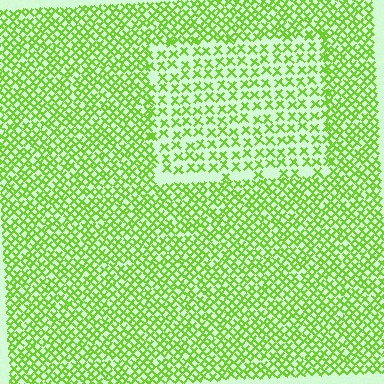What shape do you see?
I see a rectangle.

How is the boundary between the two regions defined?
The boundary is defined by a change in element density (approximately 1.8x ratio). All elements are the same color, size, and shape.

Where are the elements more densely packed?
The elements are more densely packed outside the rectangle boundary.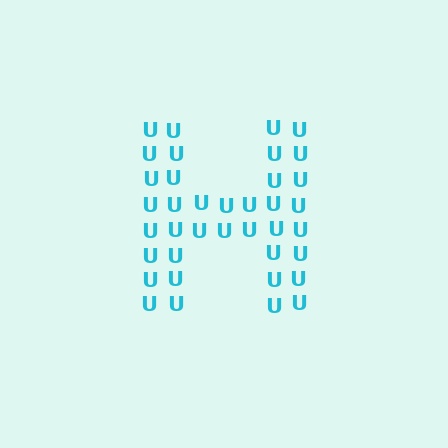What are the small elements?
The small elements are letter U's.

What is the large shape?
The large shape is the letter H.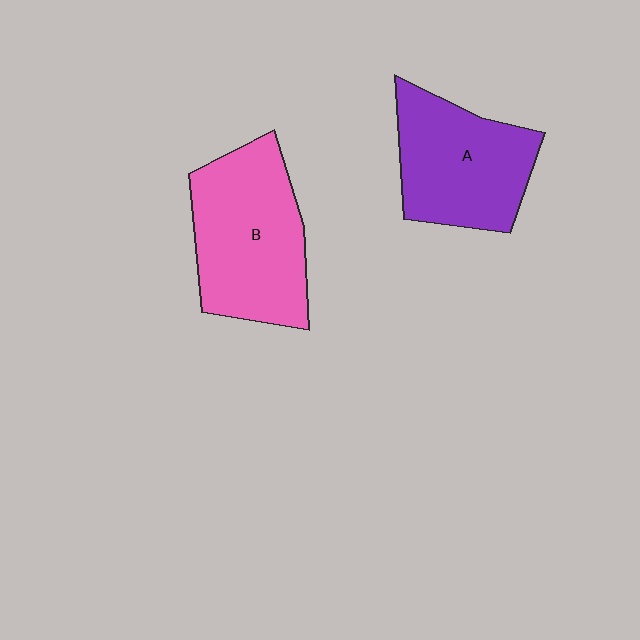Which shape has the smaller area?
Shape A (purple).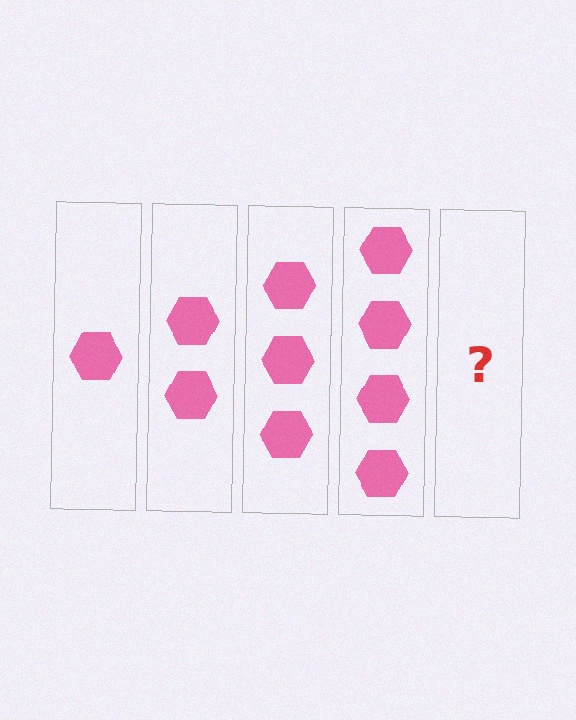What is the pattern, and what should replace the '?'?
The pattern is that each step adds one more hexagon. The '?' should be 5 hexagons.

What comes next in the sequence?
The next element should be 5 hexagons.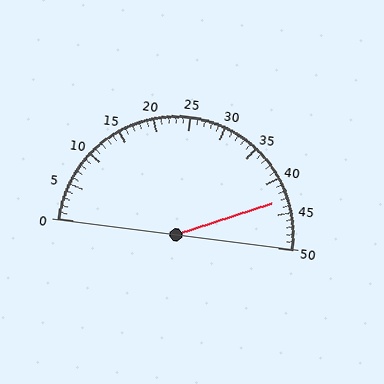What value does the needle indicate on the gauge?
The needle indicates approximately 43.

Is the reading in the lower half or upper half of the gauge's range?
The reading is in the upper half of the range (0 to 50).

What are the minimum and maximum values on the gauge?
The gauge ranges from 0 to 50.